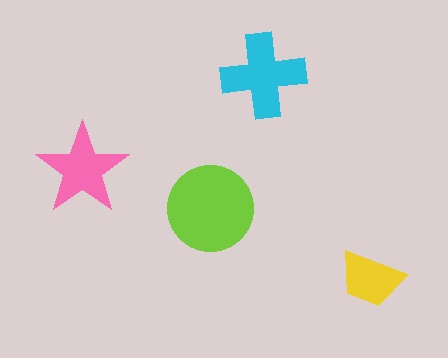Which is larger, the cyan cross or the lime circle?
The lime circle.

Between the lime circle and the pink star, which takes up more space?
The lime circle.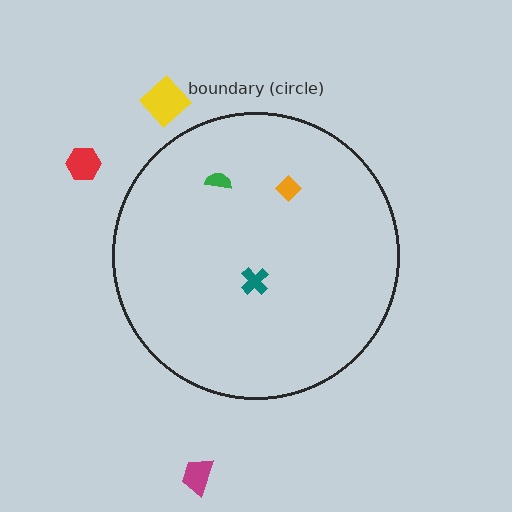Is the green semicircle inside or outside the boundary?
Inside.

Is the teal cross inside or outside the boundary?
Inside.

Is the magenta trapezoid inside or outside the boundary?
Outside.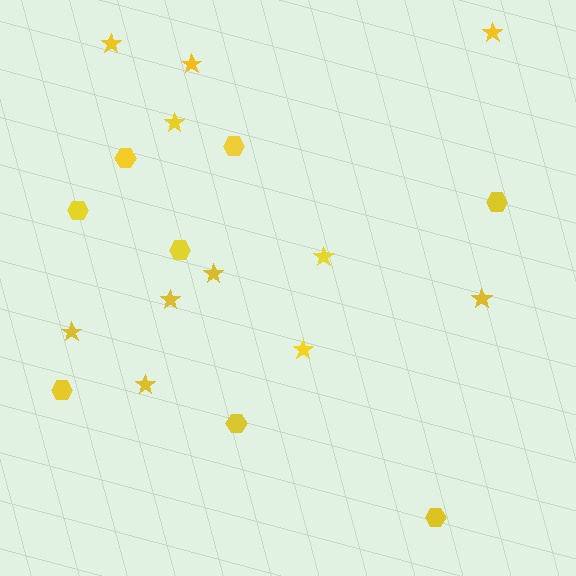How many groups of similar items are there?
There are 2 groups: one group of stars (11) and one group of hexagons (8).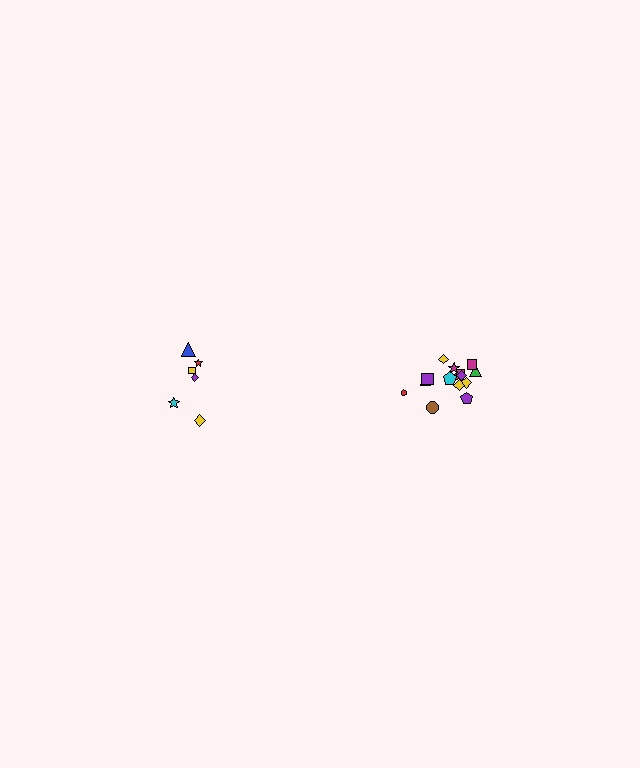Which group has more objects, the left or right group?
The right group.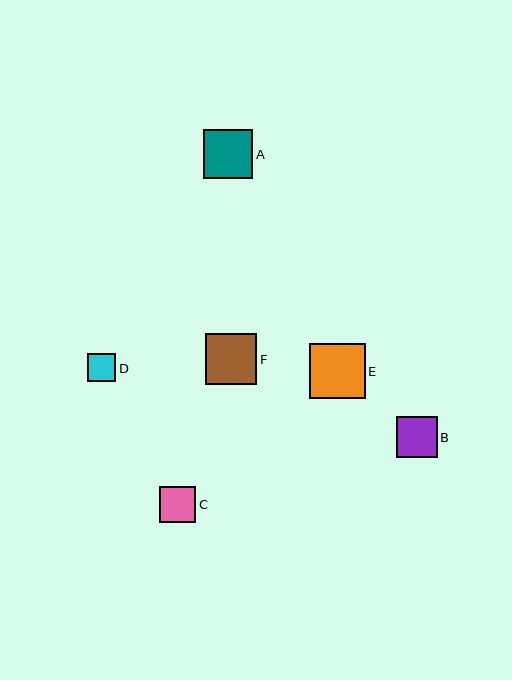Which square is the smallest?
Square D is the smallest with a size of approximately 28 pixels.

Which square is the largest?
Square E is the largest with a size of approximately 55 pixels.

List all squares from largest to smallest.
From largest to smallest: E, F, A, B, C, D.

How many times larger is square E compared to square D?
Square E is approximately 2.0 times the size of square D.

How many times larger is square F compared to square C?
Square F is approximately 1.4 times the size of square C.